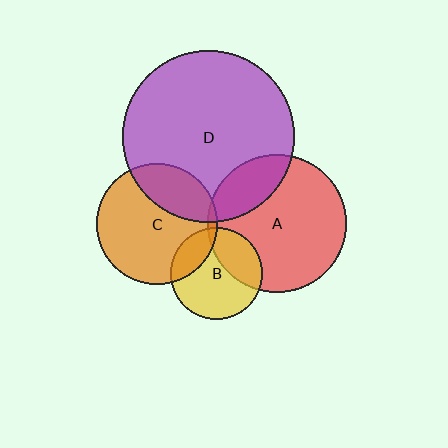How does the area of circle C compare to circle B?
Approximately 1.8 times.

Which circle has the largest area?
Circle D (purple).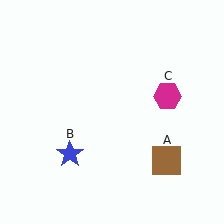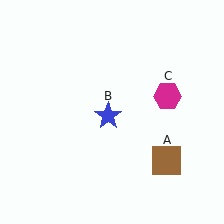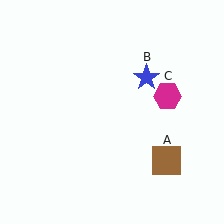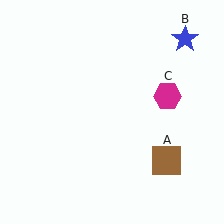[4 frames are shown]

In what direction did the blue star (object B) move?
The blue star (object B) moved up and to the right.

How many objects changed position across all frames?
1 object changed position: blue star (object B).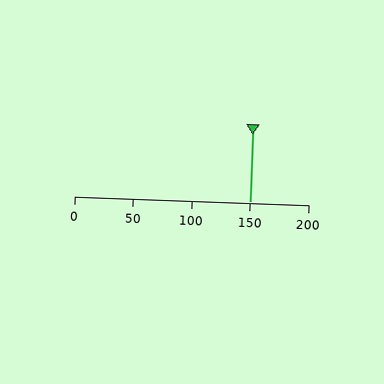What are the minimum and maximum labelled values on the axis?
The axis runs from 0 to 200.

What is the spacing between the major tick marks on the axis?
The major ticks are spaced 50 apart.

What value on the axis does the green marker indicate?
The marker indicates approximately 150.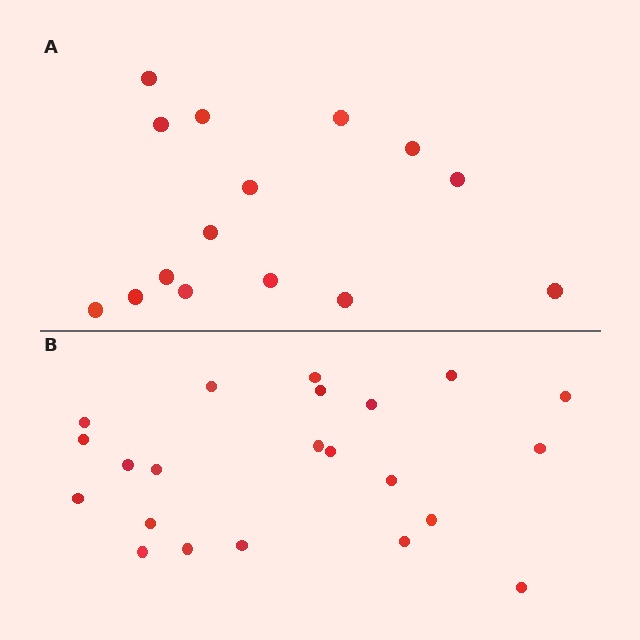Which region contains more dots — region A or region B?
Region B (the bottom region) has more dots.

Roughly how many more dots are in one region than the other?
Region B has roughly 8 or so more dots than region A.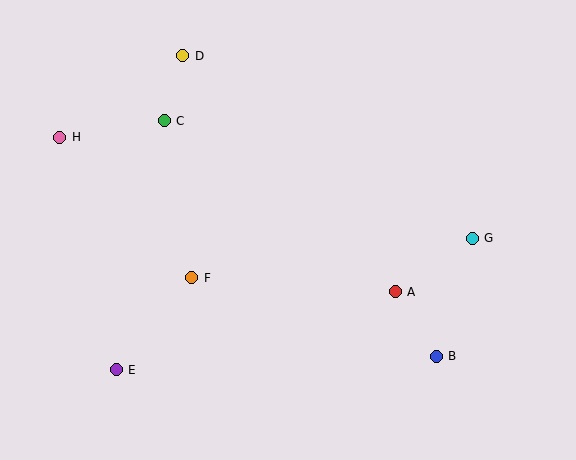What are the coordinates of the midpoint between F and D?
The midpoint between F and D is at (187, 167).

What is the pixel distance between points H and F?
The distance between H and F is 193 pixels.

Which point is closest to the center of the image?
Point F at (192, 278) is closest to the center.